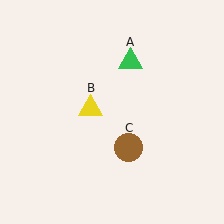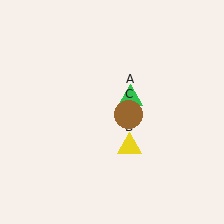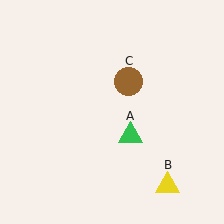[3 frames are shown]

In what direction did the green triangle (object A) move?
The green triangle (object A) moved down.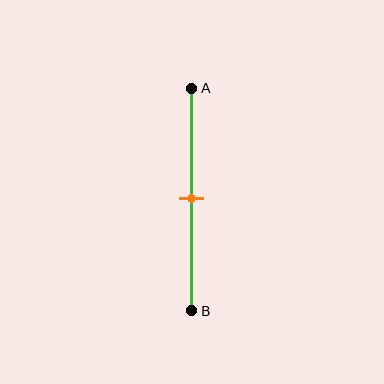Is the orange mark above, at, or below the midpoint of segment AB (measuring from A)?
The orange mark is approximately at the midpoint of segment AB.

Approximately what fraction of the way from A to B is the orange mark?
The orange mark is approximately 50% of the way from A to B.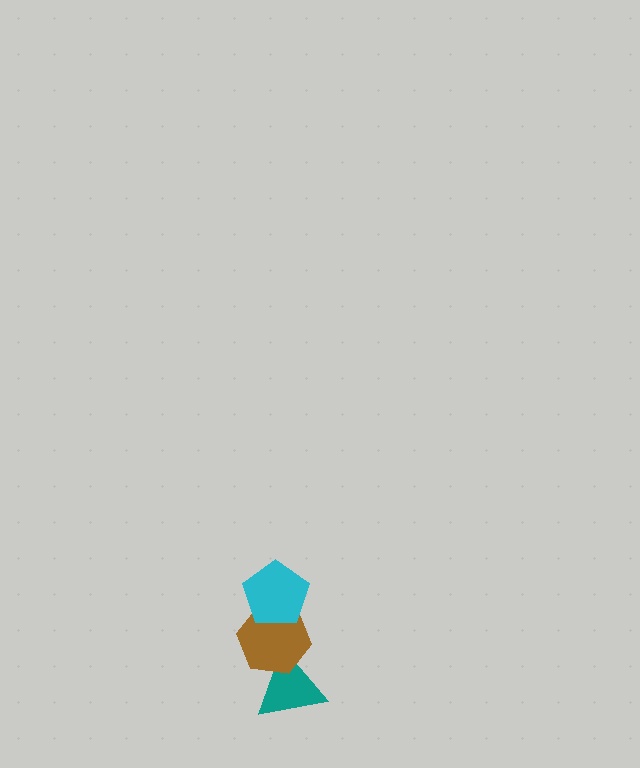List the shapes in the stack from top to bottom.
From top to bottom: the cyan pentagon, the brown hexagon, the teal triangle.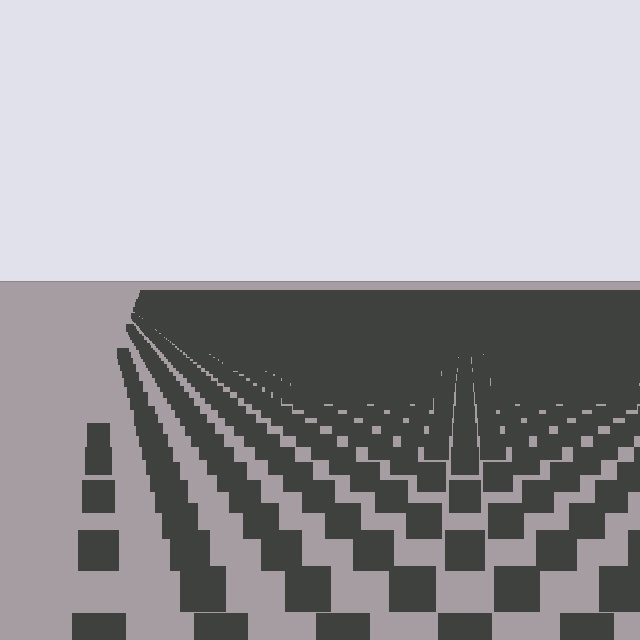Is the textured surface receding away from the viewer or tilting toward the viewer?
The surface is receding away from the viewer. Texture elements get smaller and denser toward the top.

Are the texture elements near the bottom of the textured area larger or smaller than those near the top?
Larger. Near the bottom, elements are closer to the viewer and appear at a bigger on-screen size.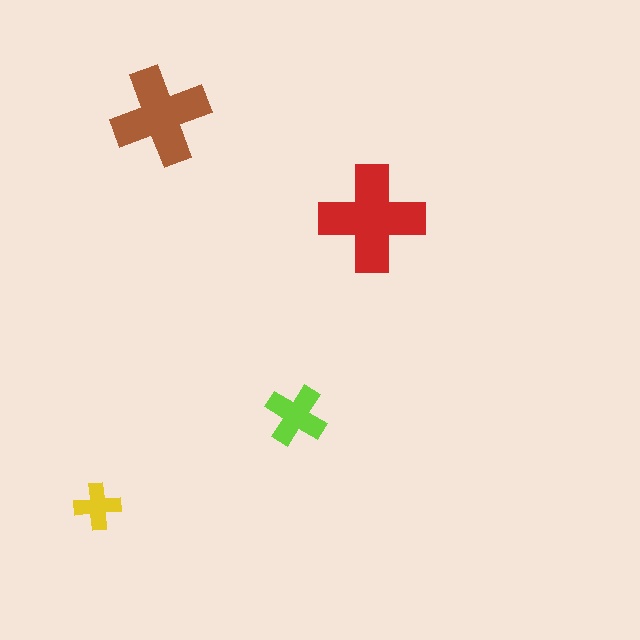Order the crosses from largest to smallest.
the red one, the brown one, the lime one, the yellow one.